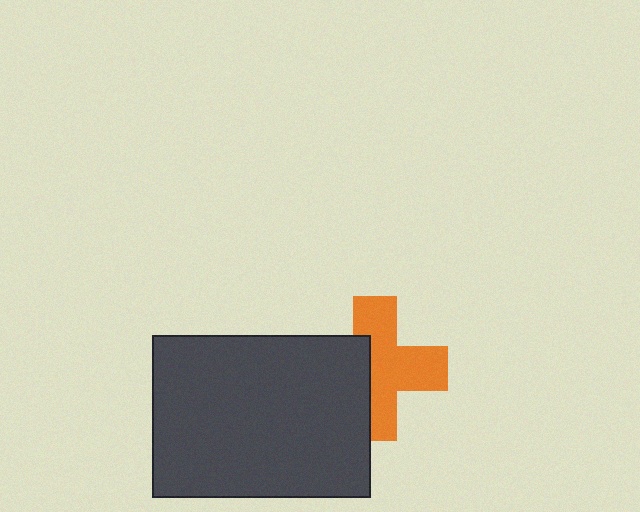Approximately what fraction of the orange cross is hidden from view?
Roughly 39% of the orange cross is hidden behind the dark gray rectangle.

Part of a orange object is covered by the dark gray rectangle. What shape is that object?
It is a cross.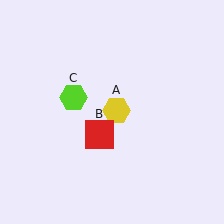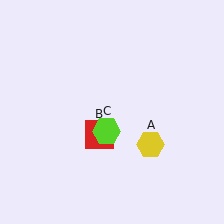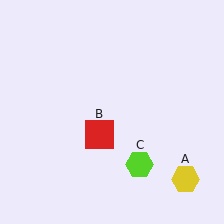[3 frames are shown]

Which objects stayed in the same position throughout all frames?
Red square (object B) remained stationary.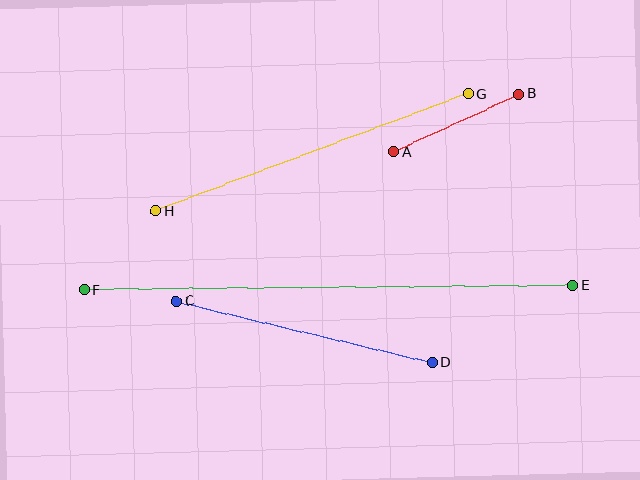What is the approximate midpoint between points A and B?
The midpoint is at approximately (456, 123) pixels.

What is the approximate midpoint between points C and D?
The midpoint is at approximately (305, 332) pixels.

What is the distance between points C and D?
The distance is approximately 263 pixels.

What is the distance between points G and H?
The distance is approximately 334 pixels.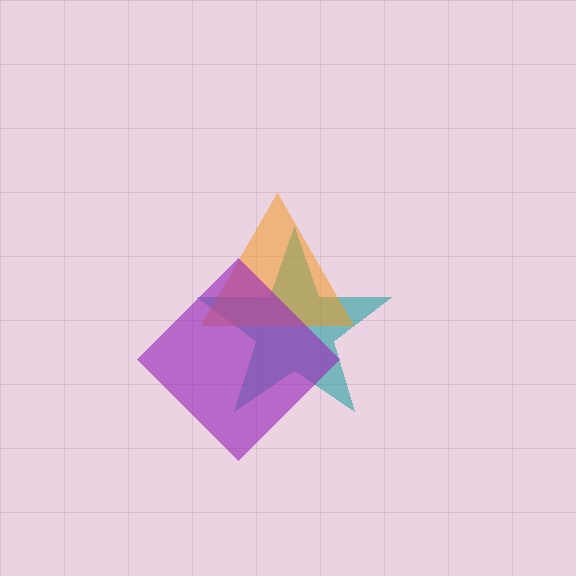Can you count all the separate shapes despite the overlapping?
Yes, there are 3 separate shapes.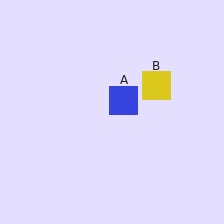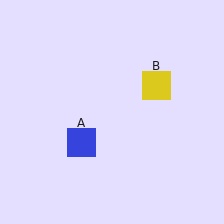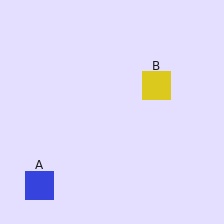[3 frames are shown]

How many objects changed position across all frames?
1 object changed position: blue square (object A).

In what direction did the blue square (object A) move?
The blue square (object A) moved down and to the left.